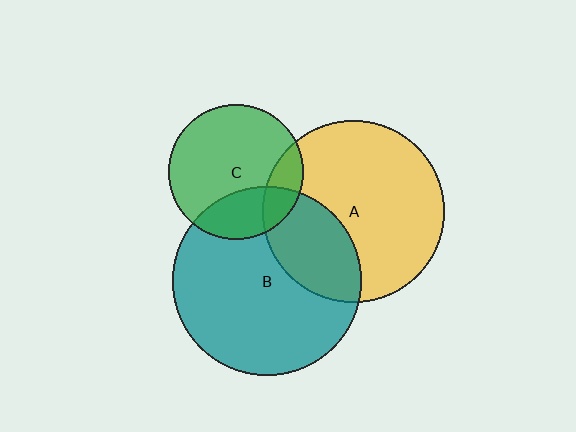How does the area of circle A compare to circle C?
Approximately 1.8 times.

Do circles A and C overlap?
Yes.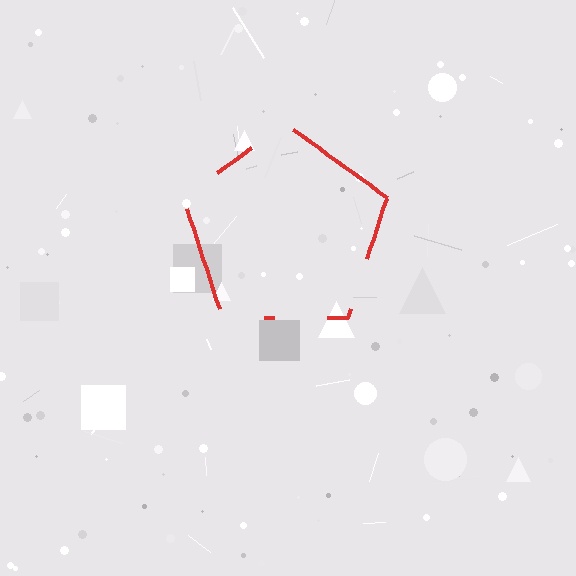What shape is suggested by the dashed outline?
The dashed outline suggests a pentagon.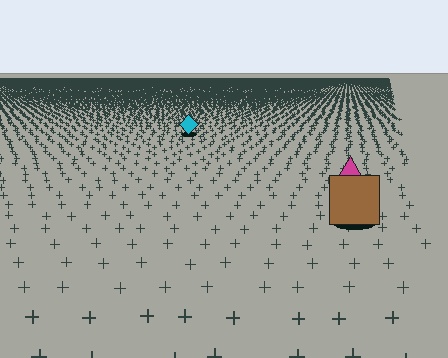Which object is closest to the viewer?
The brown square is closest. The texture marks near it are larger and more spread out.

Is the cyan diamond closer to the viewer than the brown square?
No. The brown square is closer — you can tell from the texture gradient: the ground texture is coarser near it.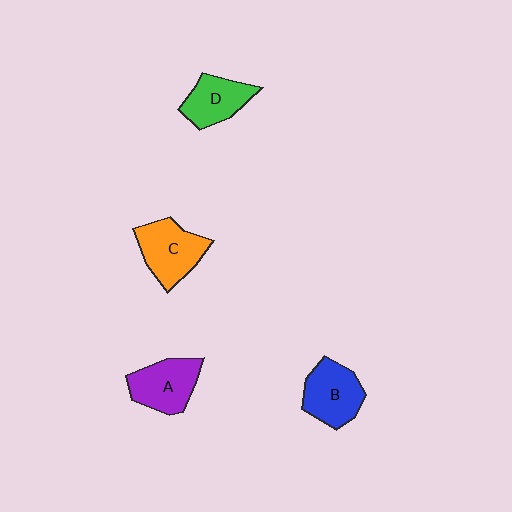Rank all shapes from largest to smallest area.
From largest to smallest: C (orange), B (blue), A (purple), D (green).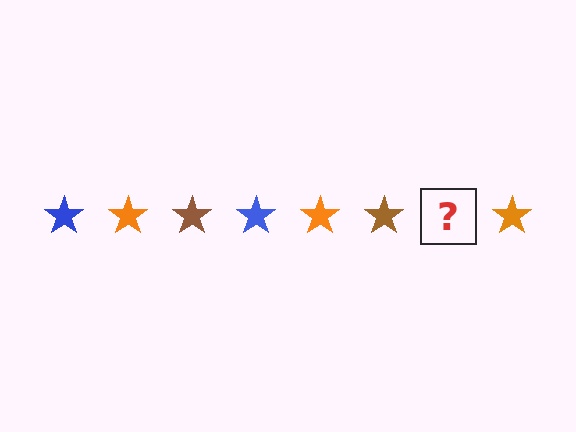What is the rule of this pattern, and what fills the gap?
The rule is that the pattern cycles through blue, orange, brown stars. The gap should be filled with a blue star.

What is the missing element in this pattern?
The missing element is a blue star.